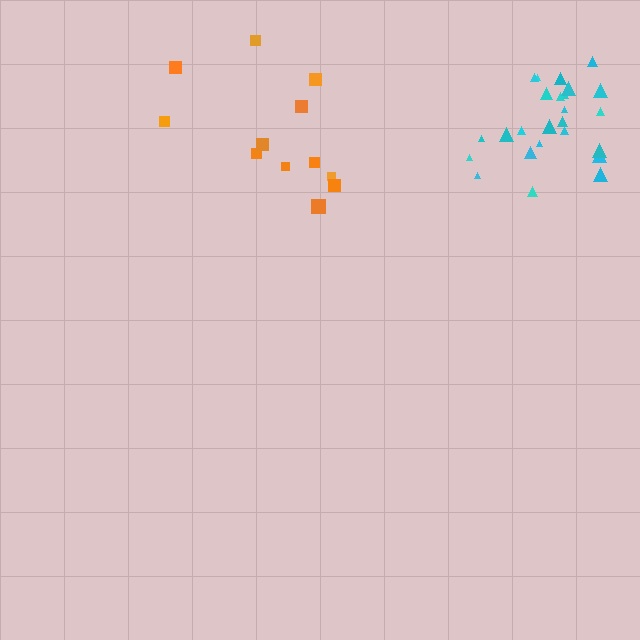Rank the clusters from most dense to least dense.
cyan, orange.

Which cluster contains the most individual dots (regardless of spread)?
Cyan (26).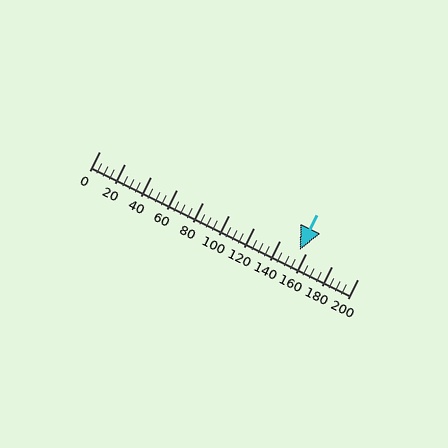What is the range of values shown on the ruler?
The ruler shows values from 0 to 200.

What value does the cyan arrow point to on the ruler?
The cyan arrow points to approximately 156.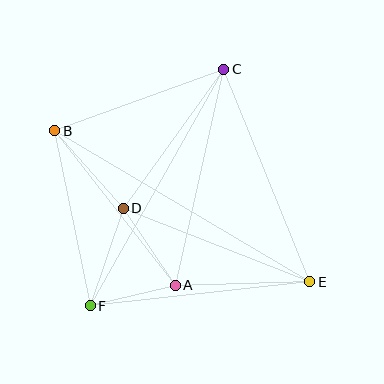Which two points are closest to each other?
Points A and F are closest to each other.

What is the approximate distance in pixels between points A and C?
The distance between A and C is approximately 221 pixels.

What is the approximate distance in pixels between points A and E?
The distance between A and E is approximately 135 pixels.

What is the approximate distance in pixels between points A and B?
The distance between A and B is approximately 196 pixels.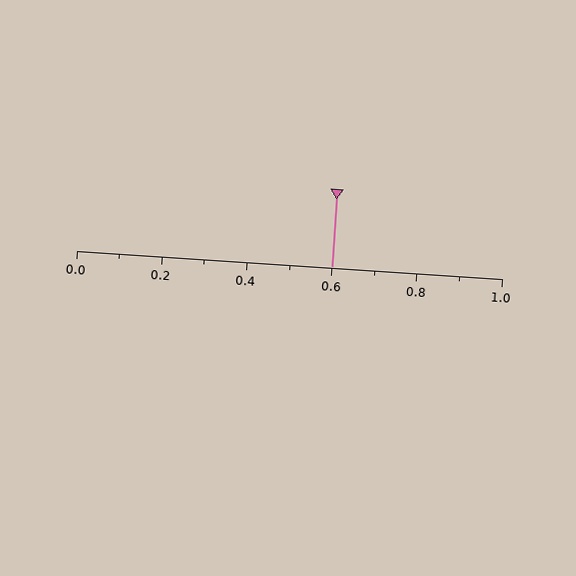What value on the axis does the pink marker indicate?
The marker indicates approximately 0.6.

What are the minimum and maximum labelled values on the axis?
The axis runs from 0.0 to 1.0.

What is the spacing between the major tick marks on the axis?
The major ticks are spaced 0.2 apart.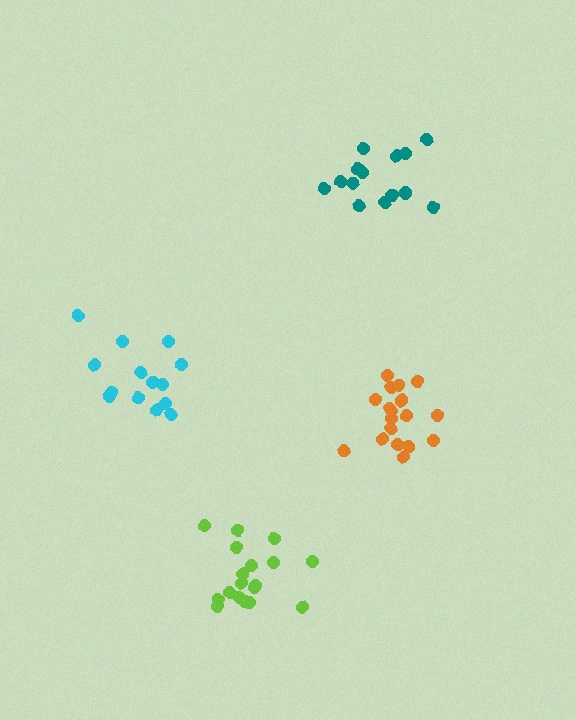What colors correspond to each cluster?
The clusters are colored: orange, cyan, lime, teal.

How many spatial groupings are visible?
There are 4 spatial groupings.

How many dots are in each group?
Group 1: 18 dots, Group 2: 14 dots, Group 3: 18 dots, Group 4: 14 dots (64 total).